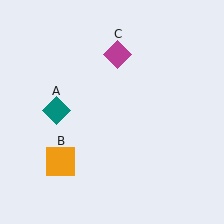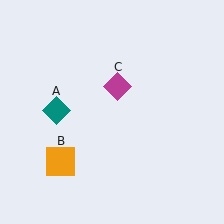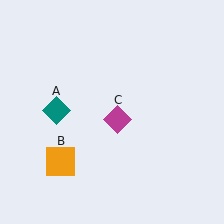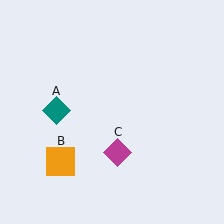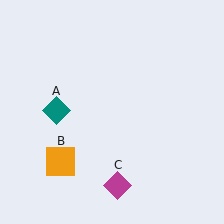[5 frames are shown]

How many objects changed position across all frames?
1 object changed position: magenta diamond (object C).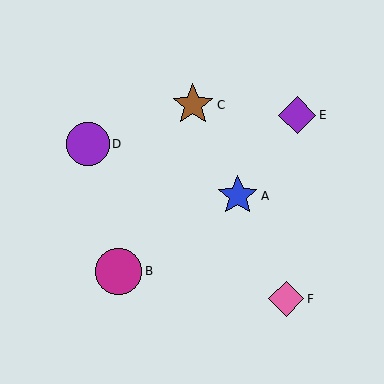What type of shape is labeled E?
Shape E is a purple diamond.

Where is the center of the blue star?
The center of the blue star is at (238, 196).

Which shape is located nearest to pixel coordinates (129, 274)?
The magenta circle (labeled B) at (119, 271) is nearest to that location.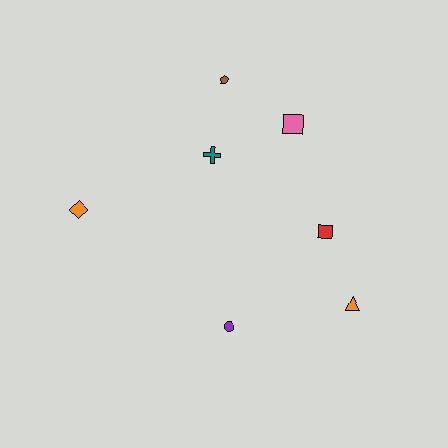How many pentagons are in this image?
There is 1 pentagon.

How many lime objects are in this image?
There are no lime objects.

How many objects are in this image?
There are 7 objects.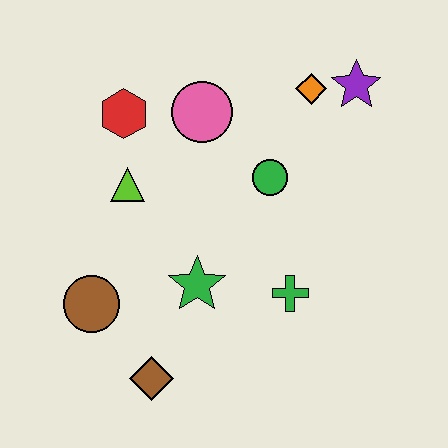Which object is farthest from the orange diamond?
The brown diamond is farthest from the orange diamond.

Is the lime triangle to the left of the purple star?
Yes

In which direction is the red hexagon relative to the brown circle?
The red hexagon is above the brown circle.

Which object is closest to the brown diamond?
The brown circle is closest to the brown diamond.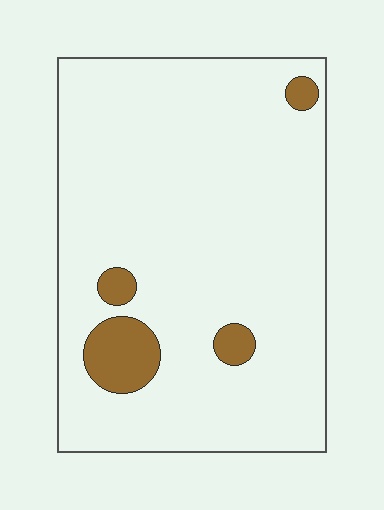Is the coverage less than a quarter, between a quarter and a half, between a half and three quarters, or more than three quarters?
Less than a quarter.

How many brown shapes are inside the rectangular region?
4.